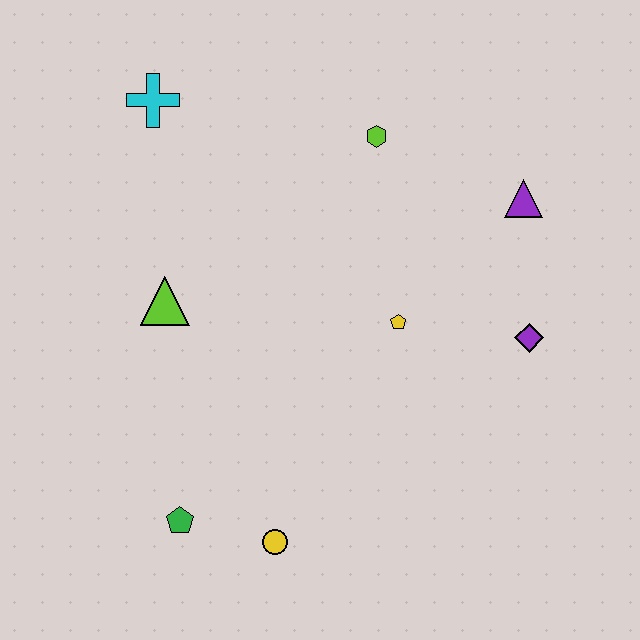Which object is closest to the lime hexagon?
The purple triangle is closest to the lime hexagon.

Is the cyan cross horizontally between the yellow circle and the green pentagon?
No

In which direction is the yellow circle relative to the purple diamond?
The yellow circle is to the left of the purple diamond.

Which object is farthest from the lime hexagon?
The green pentagon is farthest from the lime hexagon.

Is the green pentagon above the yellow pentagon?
No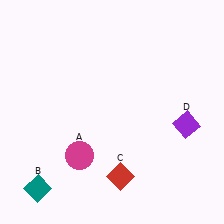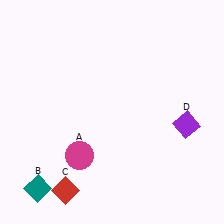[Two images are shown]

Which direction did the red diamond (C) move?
The red diamond (C) moved left.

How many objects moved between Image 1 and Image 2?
1 object moved between the two images.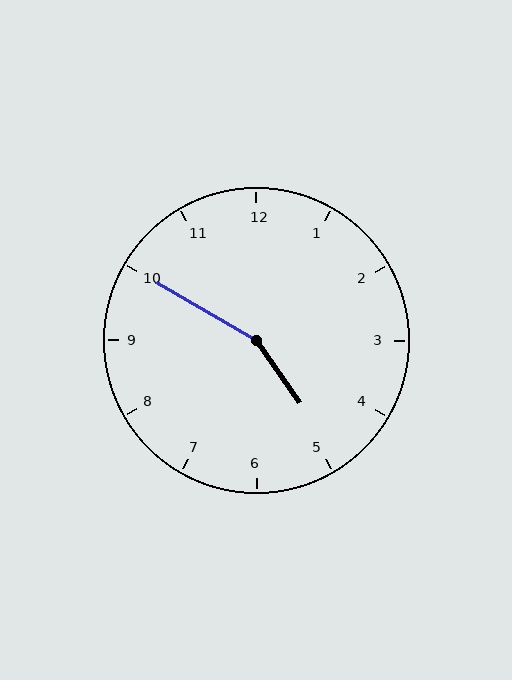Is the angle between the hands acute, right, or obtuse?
It is obtuse.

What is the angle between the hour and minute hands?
Approximately 155 degrees.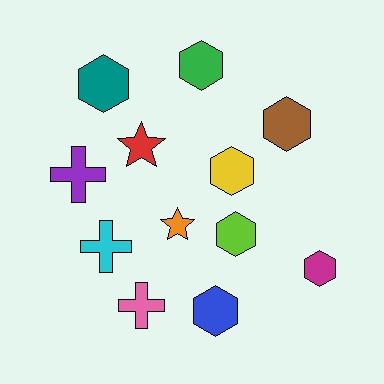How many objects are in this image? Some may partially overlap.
There are 12 objects.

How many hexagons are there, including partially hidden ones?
There are 7 hexagons.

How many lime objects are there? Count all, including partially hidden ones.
There is 1 lime object.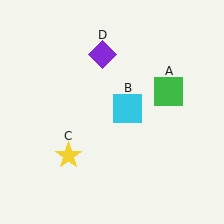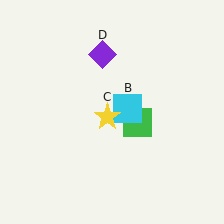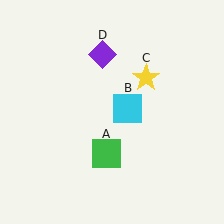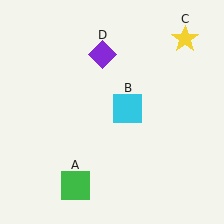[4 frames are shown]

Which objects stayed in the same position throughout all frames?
Cyan square (object B) and purple diamond (object D) remained stationary.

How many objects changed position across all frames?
2 objects changed position: green square (object A), yellow star (object C).